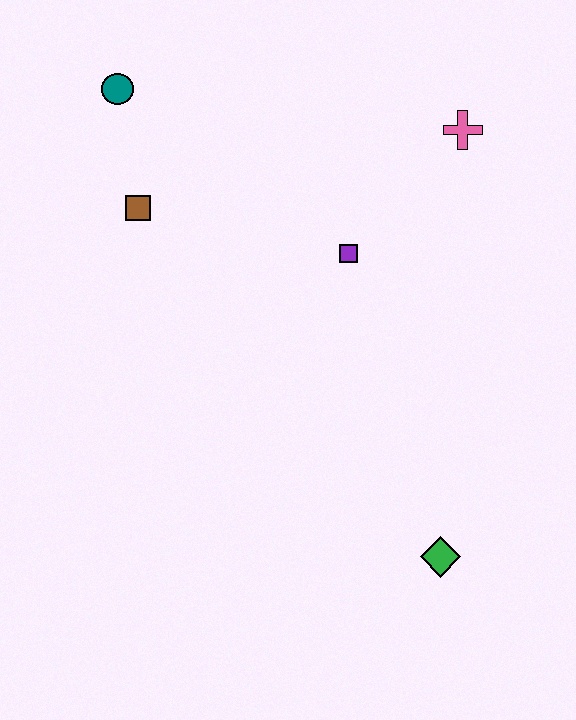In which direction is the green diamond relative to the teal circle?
The green diamond is below the teal circle.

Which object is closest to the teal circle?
The brown square is closest to the teal circle.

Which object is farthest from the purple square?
The green diamond is farthest from the purple square.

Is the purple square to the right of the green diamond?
No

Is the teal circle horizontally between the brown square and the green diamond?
No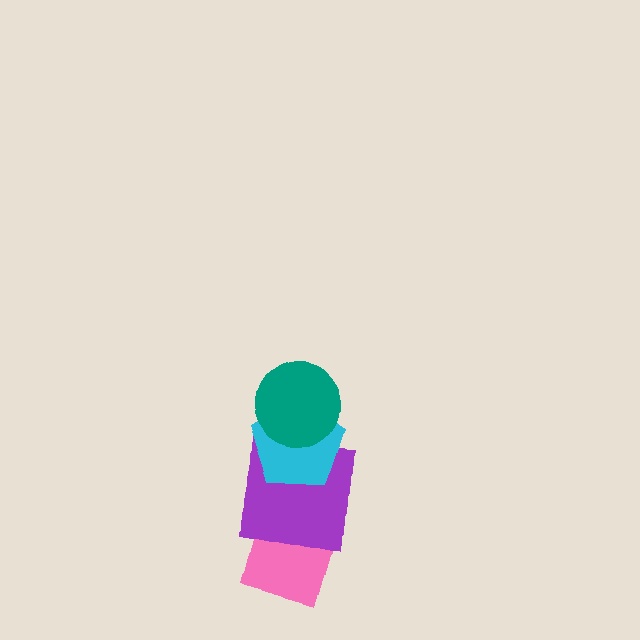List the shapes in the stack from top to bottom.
From top to bottom: the teal circle, the cyan pentagon, the purple square, the pink diamond.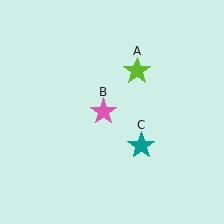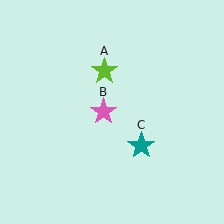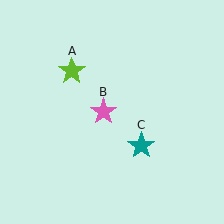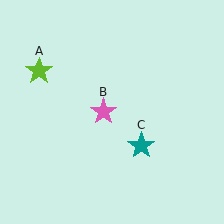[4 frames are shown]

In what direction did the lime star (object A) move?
The lime star (object A) moved left.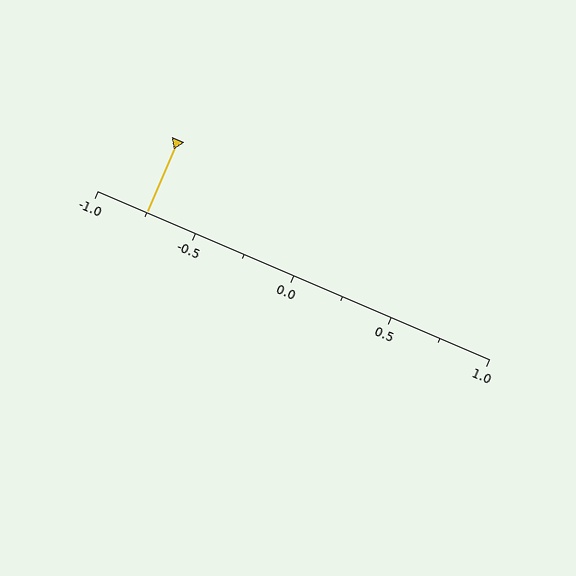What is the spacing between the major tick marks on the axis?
The major ticks are spaced 0.5 apart.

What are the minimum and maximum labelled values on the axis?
The axis runs from -1.0 to 1.0.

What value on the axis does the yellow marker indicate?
The marker indicates approximately -0.75.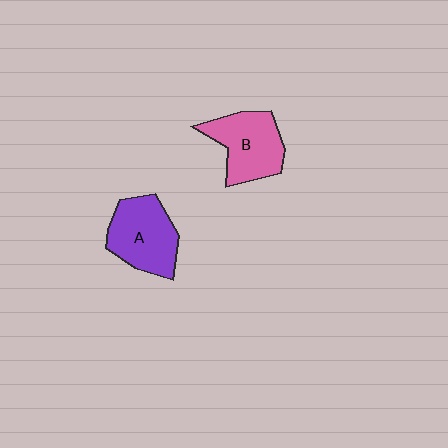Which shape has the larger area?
Shape A (purple).